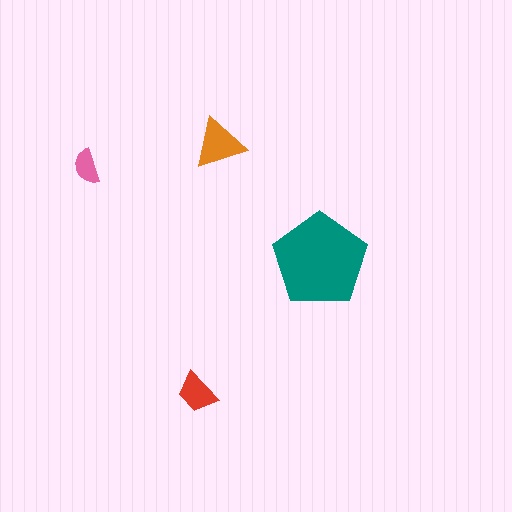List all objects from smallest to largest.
The pink semicircle, the red trapezoid, the orange triangle, the teal pentagon.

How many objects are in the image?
There are 4 objects in the image.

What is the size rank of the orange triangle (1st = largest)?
2nd.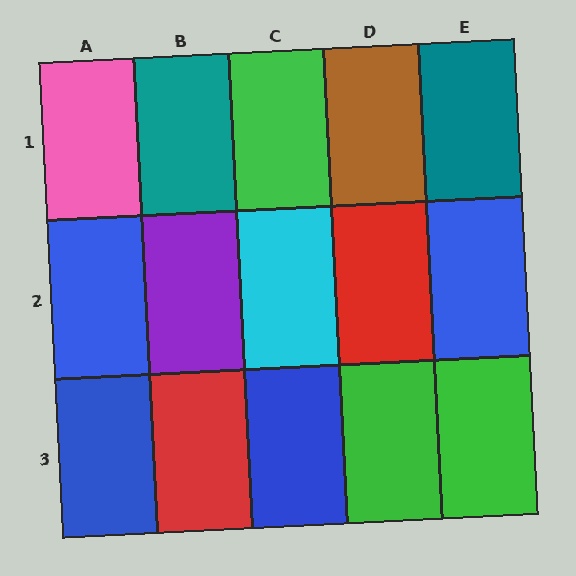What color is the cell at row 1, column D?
Brown.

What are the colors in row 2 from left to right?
Blue, purple, cyan, red, blue.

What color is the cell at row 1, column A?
Pink.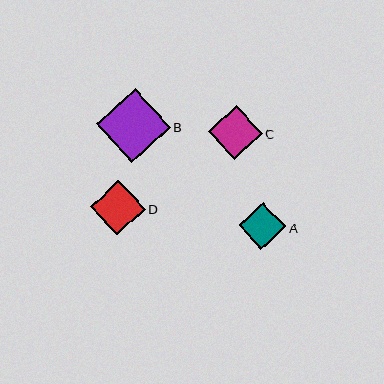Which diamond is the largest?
Diamond B is the largest with a size of approximately 74 pixels.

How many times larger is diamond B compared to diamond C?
Diamond B is approximately 1.4 times the size of diamond C.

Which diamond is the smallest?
Diamond A is the smallest with a size of approximately 48 pixels.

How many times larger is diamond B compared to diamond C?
Diamond B is approximately 1.4 times the size of diamond C.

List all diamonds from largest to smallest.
From largest to smallest: B, D, C, A.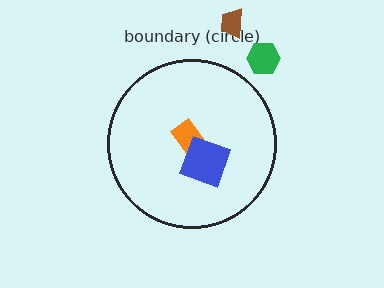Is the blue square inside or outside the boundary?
Inside.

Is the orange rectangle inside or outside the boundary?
Inside.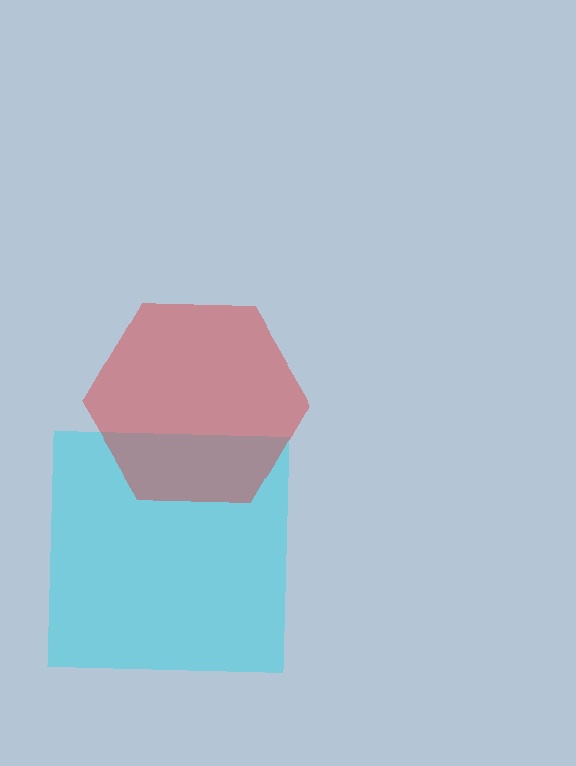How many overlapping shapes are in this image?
There are 2 overlapping shapes in the image.